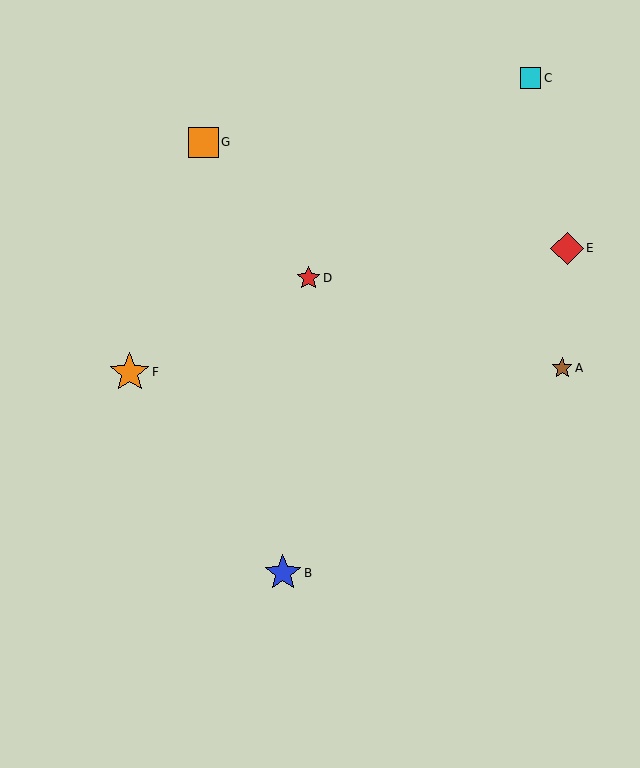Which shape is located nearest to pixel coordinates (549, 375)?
The brown star (labeled A) at (562, 368) is nearest to that location.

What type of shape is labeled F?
Shape F is an orange star.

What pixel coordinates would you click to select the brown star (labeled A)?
Click at (562, 368) to select the brown star A.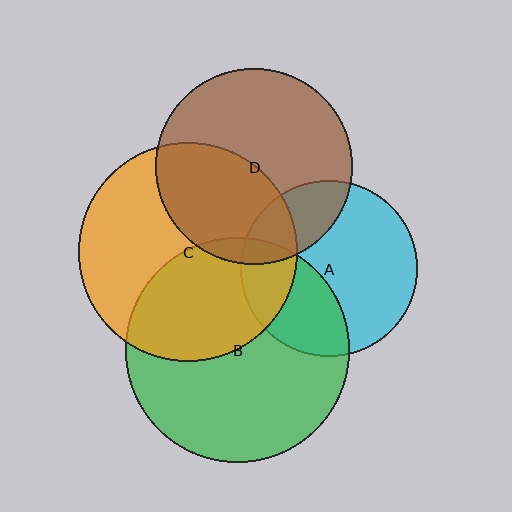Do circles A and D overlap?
Yes.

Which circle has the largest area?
Circle B (green).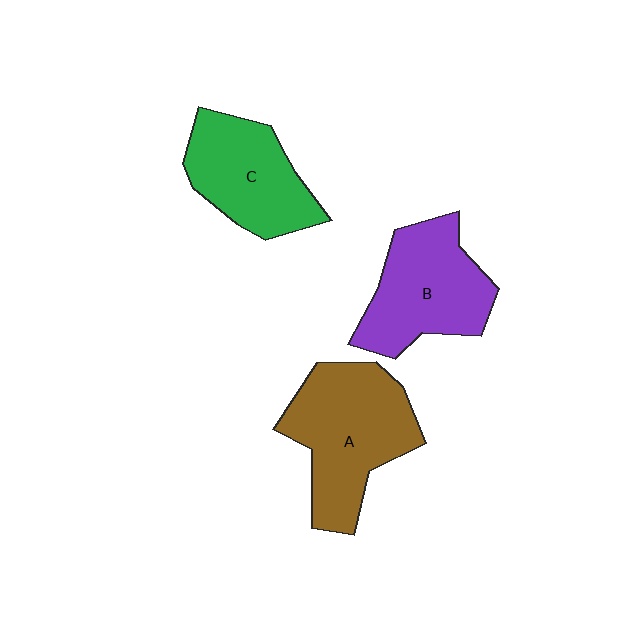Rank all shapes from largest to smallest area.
From largest to smallest: A (brown), B (purple), C (green).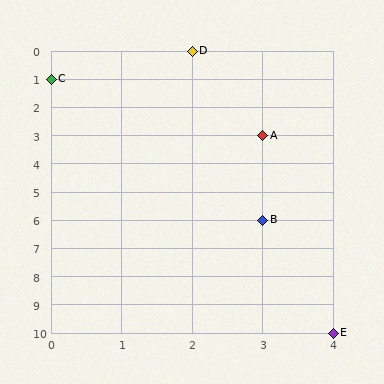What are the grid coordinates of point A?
Point A is at grid coordinates (3, 3).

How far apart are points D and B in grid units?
Points D and B are 1 column and 6 rows apart (about 6.1 grid units diagonally).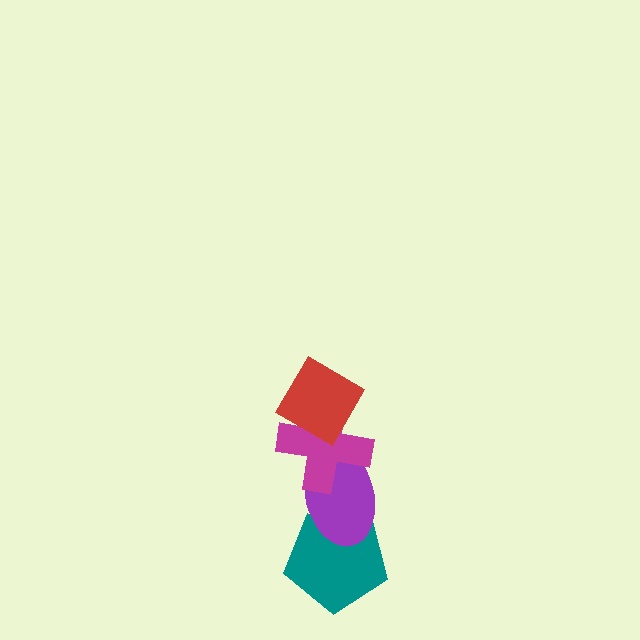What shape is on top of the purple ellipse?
The magenta cross is on top of the purple ellipse.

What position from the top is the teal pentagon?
The teal pentagon is 4th from the top.